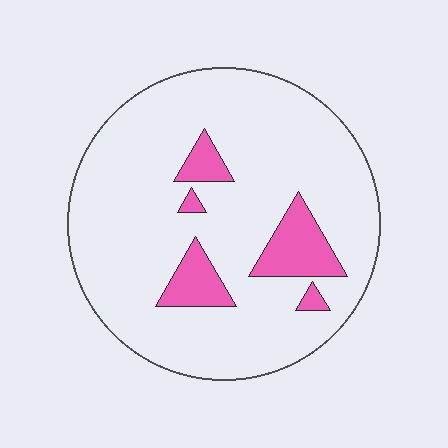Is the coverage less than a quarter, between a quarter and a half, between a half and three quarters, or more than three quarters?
Less than a quarter.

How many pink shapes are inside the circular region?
5.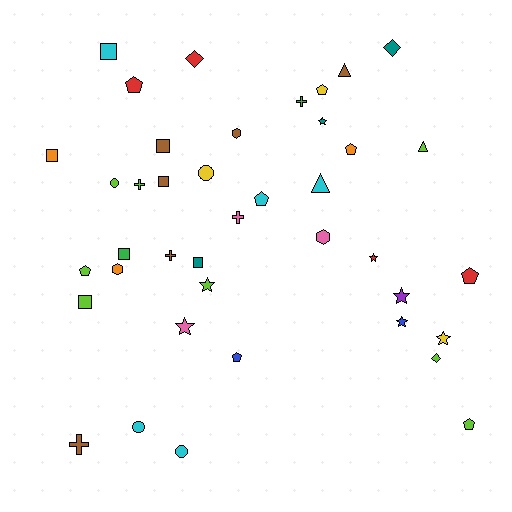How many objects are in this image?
There are 40 objects.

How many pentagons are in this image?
There are 8 pentagons.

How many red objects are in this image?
There are 4 red objects.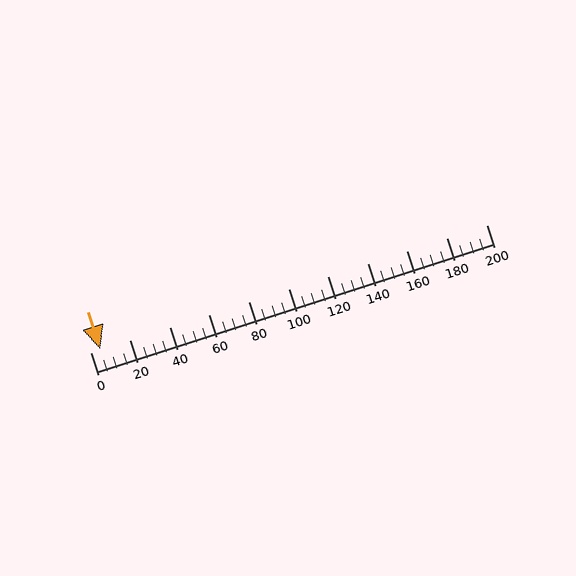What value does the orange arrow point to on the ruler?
The orange arrow points to approximately 5.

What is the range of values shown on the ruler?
The ruler shows values from 0 to 200.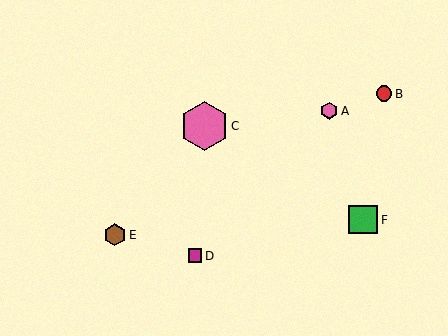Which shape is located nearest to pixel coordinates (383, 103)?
The red circle (labeled B) at (384, 94) is nearest to that location.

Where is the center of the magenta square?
The center of the magenta square is at (195, 256).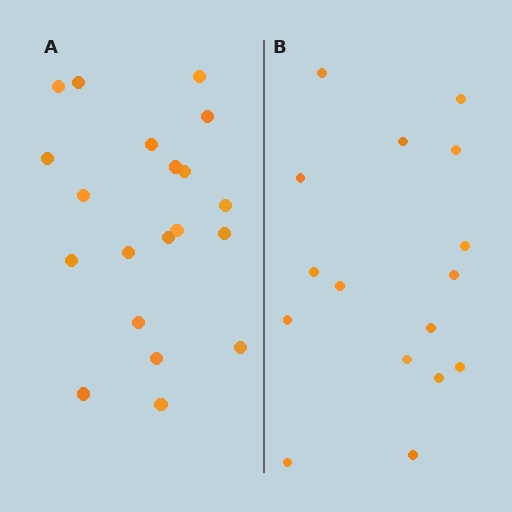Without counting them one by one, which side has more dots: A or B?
Region A (the left region) has more dots.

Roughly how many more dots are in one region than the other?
Region A has about 4 more dots than region B.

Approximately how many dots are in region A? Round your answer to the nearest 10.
About 20 dots.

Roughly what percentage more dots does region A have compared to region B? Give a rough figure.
About 25% more.